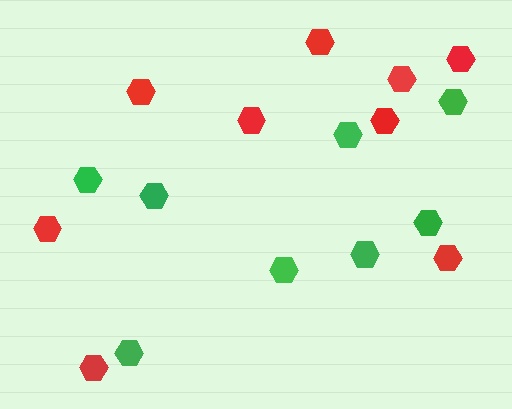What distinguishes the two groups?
There are 2 groups: one group of green hexagons (8) and one group of red hexagons (9).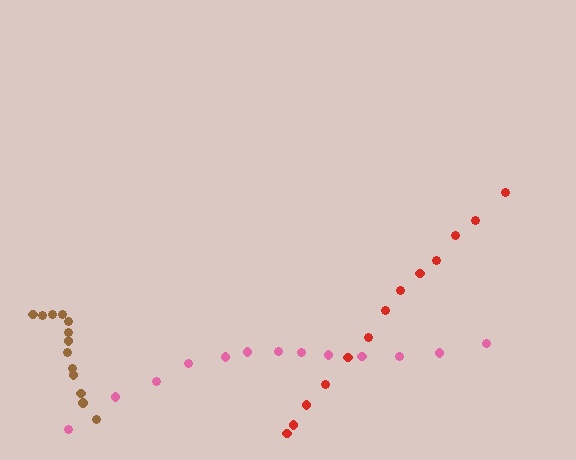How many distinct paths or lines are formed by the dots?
There are 3 distinct paths.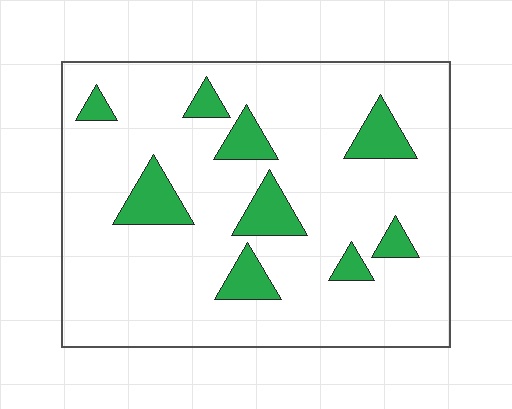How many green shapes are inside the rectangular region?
9.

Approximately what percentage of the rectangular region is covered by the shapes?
Approximately 15%.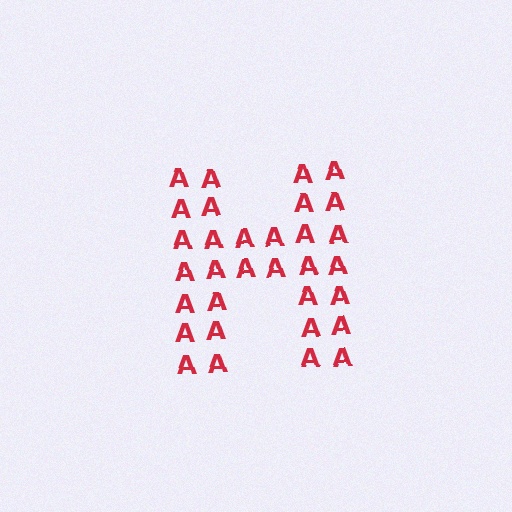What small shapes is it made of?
It is made of small letter A's.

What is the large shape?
The large shape is the letter H.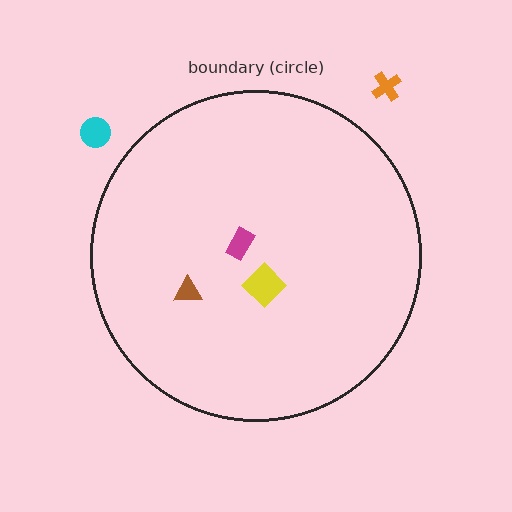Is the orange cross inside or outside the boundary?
Outside.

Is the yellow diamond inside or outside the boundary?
Inside.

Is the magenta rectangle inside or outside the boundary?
Inside.